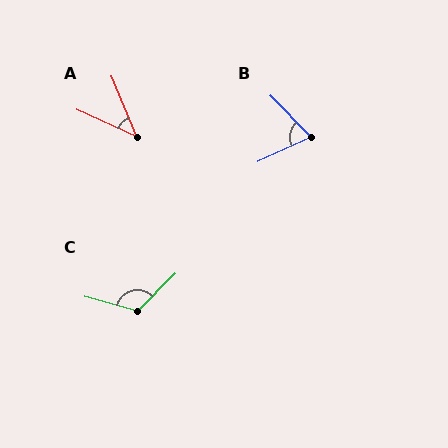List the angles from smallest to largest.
A (43°), B (70°), C (120°).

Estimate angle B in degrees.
Approximately 70 degrees.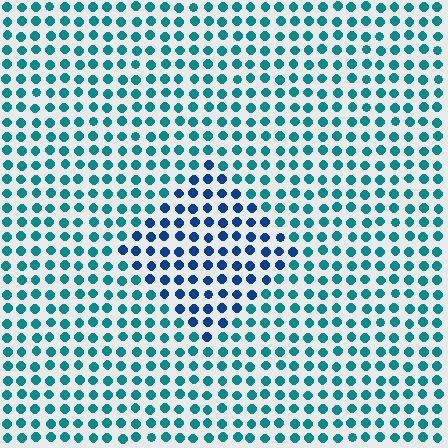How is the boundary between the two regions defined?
The boundary is defined purely by a slight shift in hue (about 34 degrees). Spacing, size, and orientation are identical on both sides.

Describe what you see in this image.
The image is filled with small teal elements in a uniform arrangement. A diamond-shaped region is visible where the elements are tinted to a slightly different hue, forming a subtle color boundary.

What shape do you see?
I see a diamond.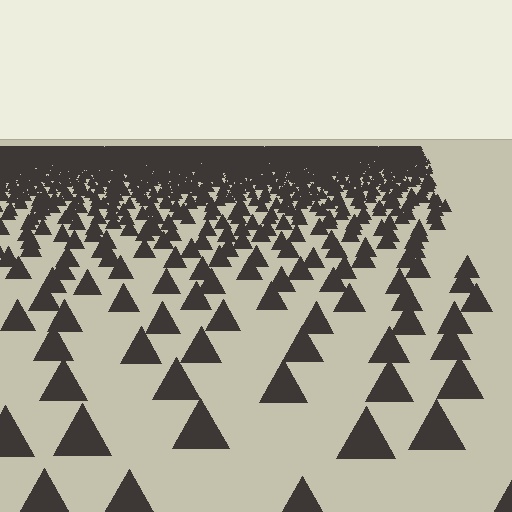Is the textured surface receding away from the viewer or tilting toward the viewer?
The surface is receding away from the viewer. Texture elements get smaller and denser toward the top.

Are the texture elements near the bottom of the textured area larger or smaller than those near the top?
Larger. Near the bottom, elements are closer to the viewer and appear at a bigger on-screen size.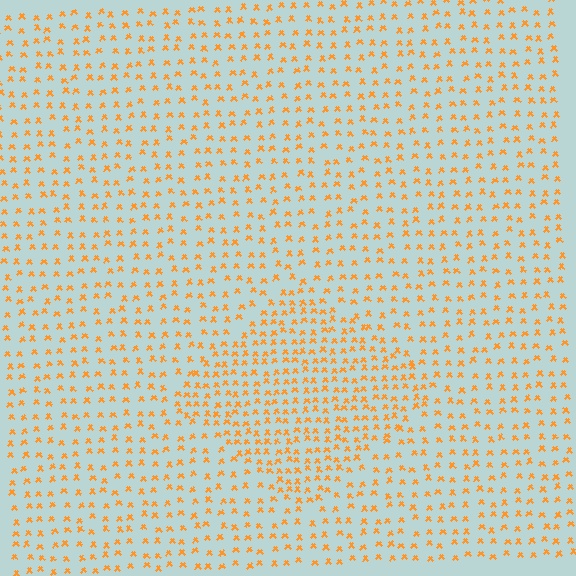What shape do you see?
I see a diamond.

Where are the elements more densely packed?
The elements are more densely packed inside the diamond boundary.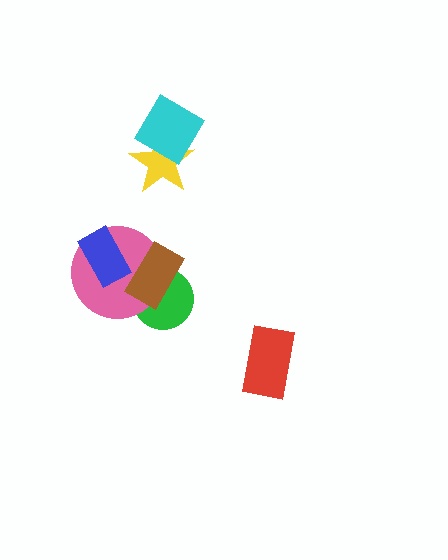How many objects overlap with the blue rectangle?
1 object overlaps with the blue rectangle.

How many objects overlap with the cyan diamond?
1 object overlaps with the cyan diamond.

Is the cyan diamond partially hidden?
No, no other shape covers it.